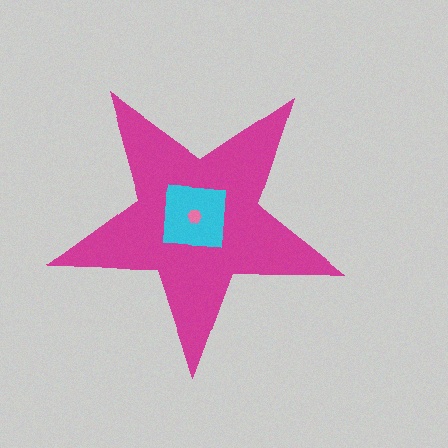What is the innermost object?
The pink hexagon.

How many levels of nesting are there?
3.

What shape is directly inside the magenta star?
The cyan square.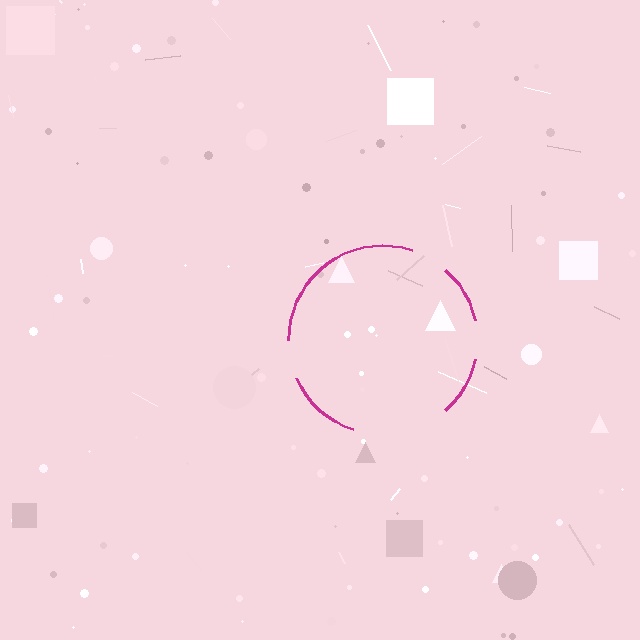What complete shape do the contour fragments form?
The contour fragments form a circle.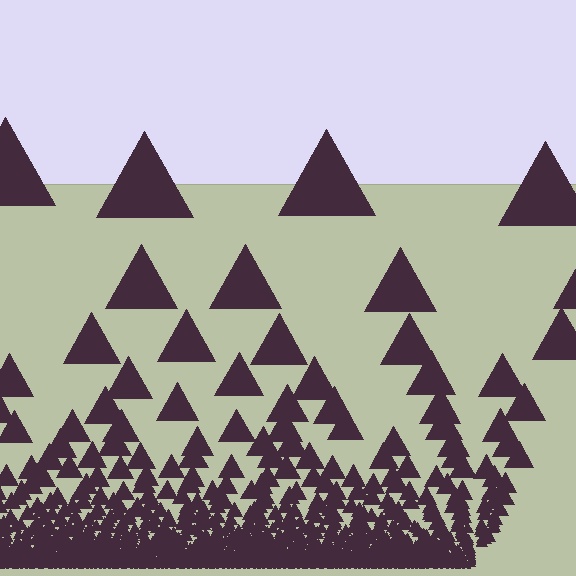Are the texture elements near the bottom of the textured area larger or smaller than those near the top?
Smaller. The gradient is inverted — elements near the bottom are smaller and denser.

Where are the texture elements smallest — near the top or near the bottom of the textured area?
Near the bottom.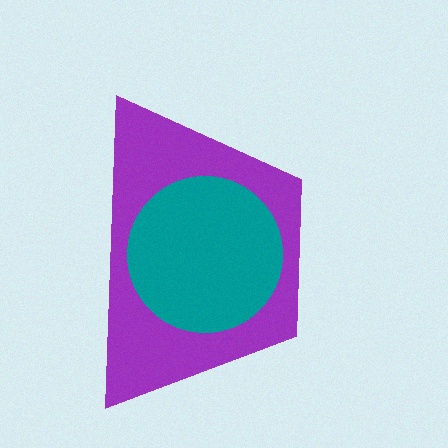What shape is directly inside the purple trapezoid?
The teal circle.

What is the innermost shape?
The teal circle.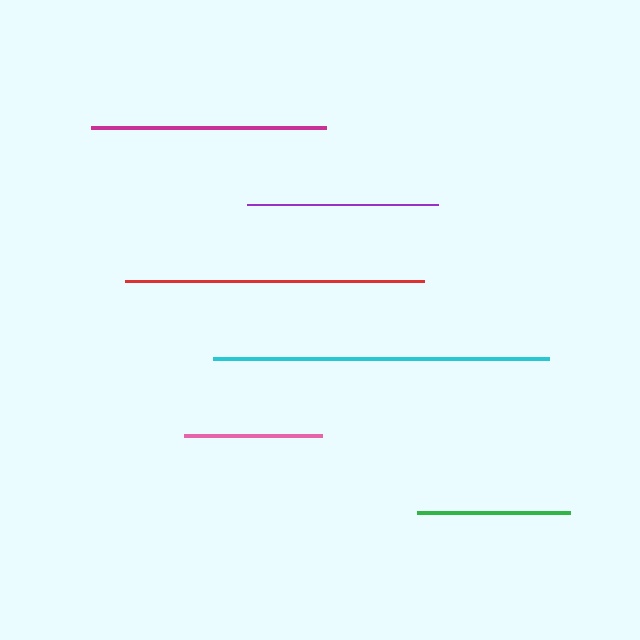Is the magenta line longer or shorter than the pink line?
The magenta line is longer than the pink line.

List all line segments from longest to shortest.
From longest to shortest: cyan, red, magenta, purple, green, pink.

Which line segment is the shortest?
The pink line is the shortest at approximately 138 pixels.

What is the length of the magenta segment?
The magenta segment is approximately 235 pixels long.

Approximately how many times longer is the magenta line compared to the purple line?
The magenta line is approximately 1.2 times the length of the purple line.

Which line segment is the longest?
The cyan line is the longest at approximately 337 pixels.